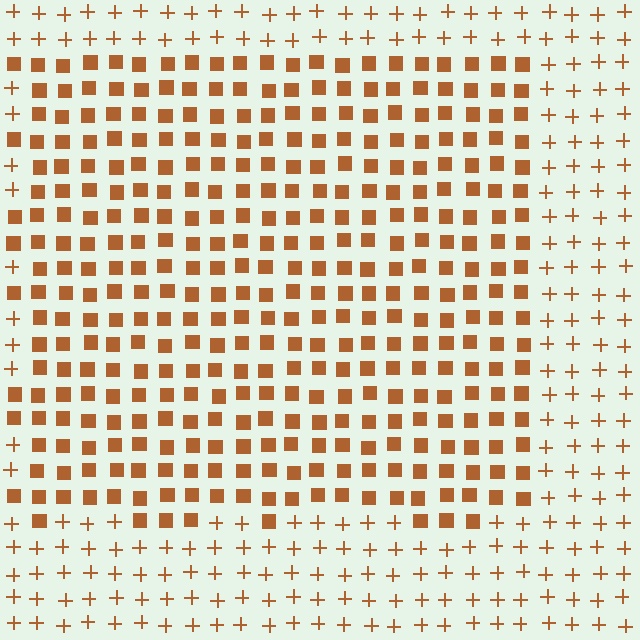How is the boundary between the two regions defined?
The boundary is defined by a change in element shape: squares inside vs. plus signs outside. All elements share the same color and spacing.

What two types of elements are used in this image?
The image uses squares inside the rectangle region and plus signs outside it.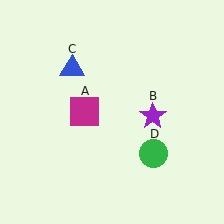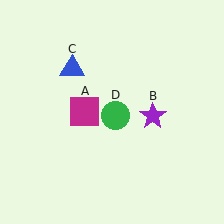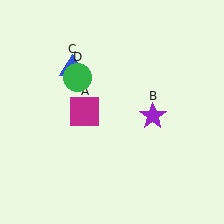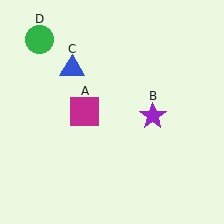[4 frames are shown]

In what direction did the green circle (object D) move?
The green circle (object D) moved up and to the left.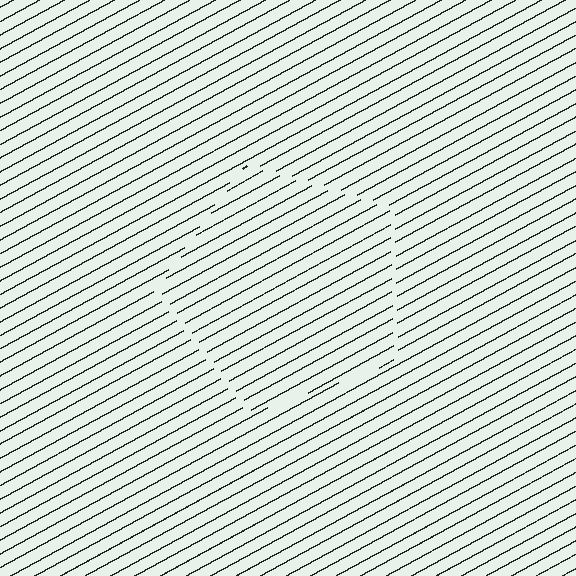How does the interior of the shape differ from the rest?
The interior of the shape contains the same grating, shifted by half a period — the contour is defined by the phase discontinuity where line-ends from the inner and outer gratings abut.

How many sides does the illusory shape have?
5 sides — the line-ends trace a pentagon.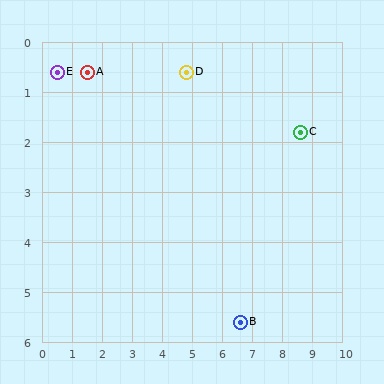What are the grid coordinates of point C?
Point C is at approximately (8.6, 1.8).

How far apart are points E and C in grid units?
Points E and C are about 8.2 grid units apart.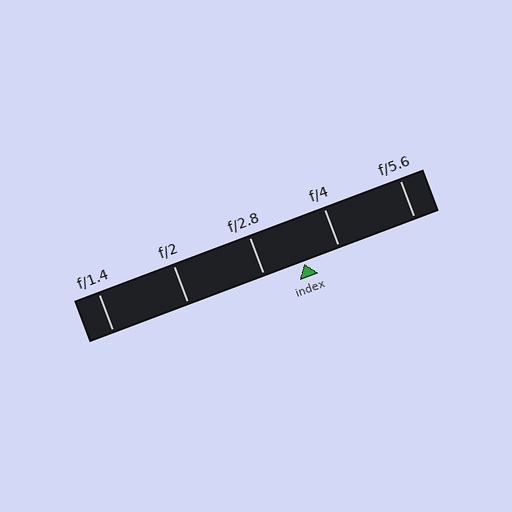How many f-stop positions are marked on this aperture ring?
There are 5 f-stop positions marked.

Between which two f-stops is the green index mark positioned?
The index mark is between f/2.8 and f/4.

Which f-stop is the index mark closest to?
The index mark is closest to f/4.